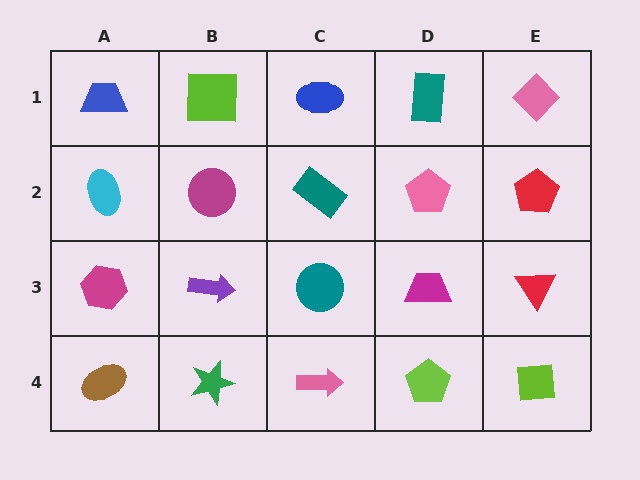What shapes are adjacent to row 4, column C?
A teal circle (row 3, column C), a green star (row 4, column B), a lime pentagon (row 4, column D).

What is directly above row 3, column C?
A teal rectangle.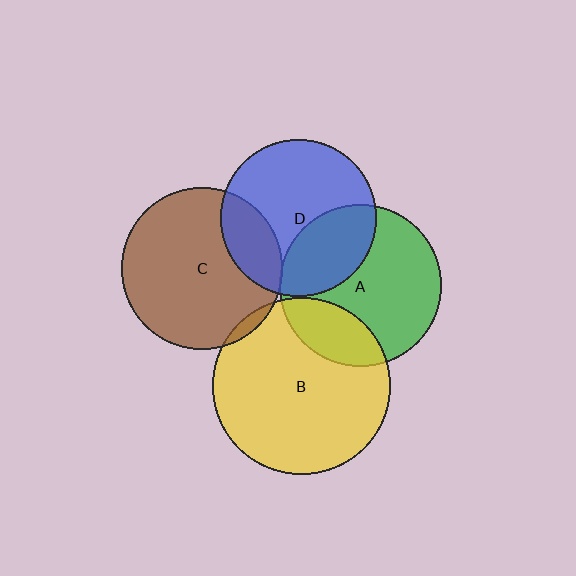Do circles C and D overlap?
Yes.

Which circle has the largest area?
Circle B (yellow).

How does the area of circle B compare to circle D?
Approximately 1.3 times.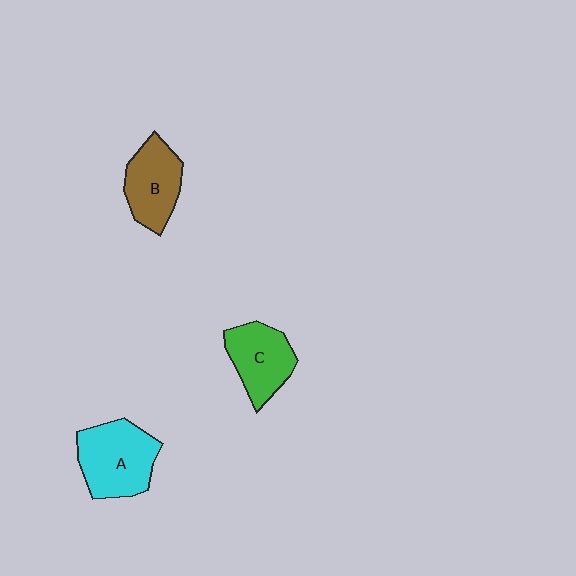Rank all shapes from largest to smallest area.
From largest to smallest: A (cyan), B (brown), C (green).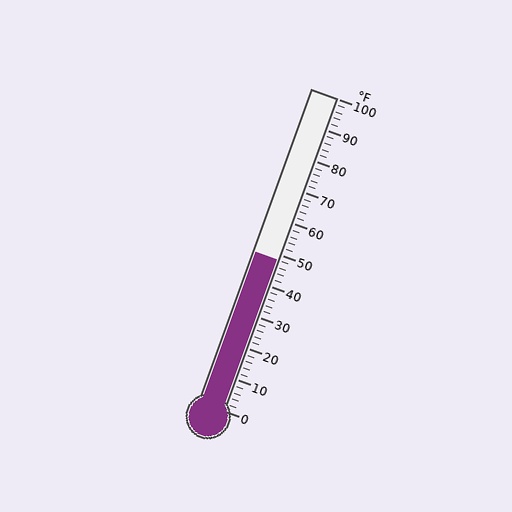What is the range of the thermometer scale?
The thermometer scale ranges from 0°F to 100°F.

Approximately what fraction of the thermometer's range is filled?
The thermometer is filled to approximately 50% of its range.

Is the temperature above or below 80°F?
The temperature is below 80°F.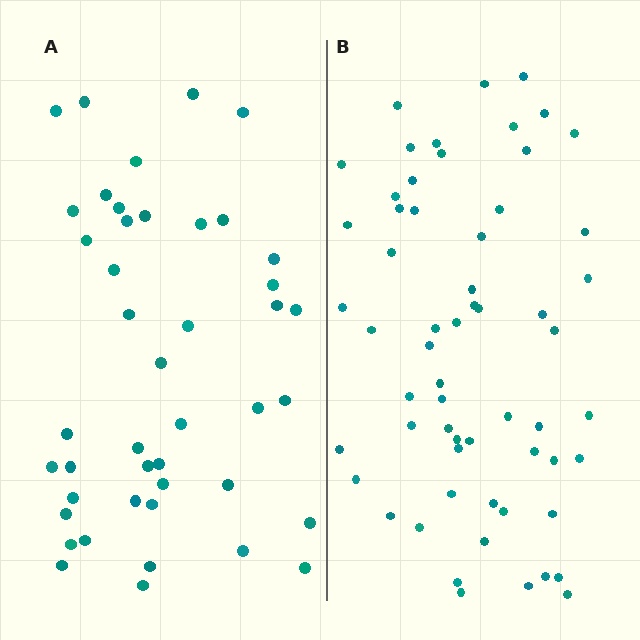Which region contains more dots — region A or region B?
Region B (the right region) has more dots.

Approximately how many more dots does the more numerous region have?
Region B has approximately 15 more dots than region A.